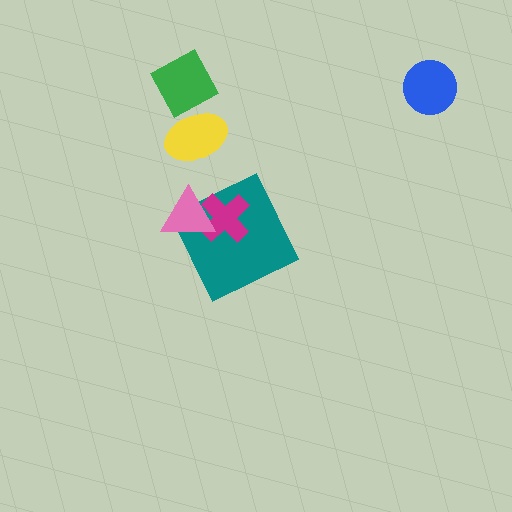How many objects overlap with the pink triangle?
2 objects overlap with the pink triangle.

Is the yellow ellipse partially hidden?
No, no other shape covers it.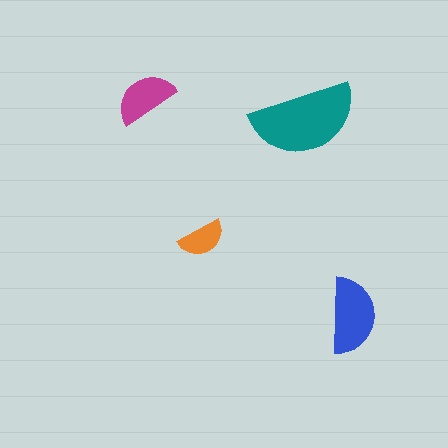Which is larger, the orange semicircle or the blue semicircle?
The blue one.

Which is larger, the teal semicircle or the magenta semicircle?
The teal one.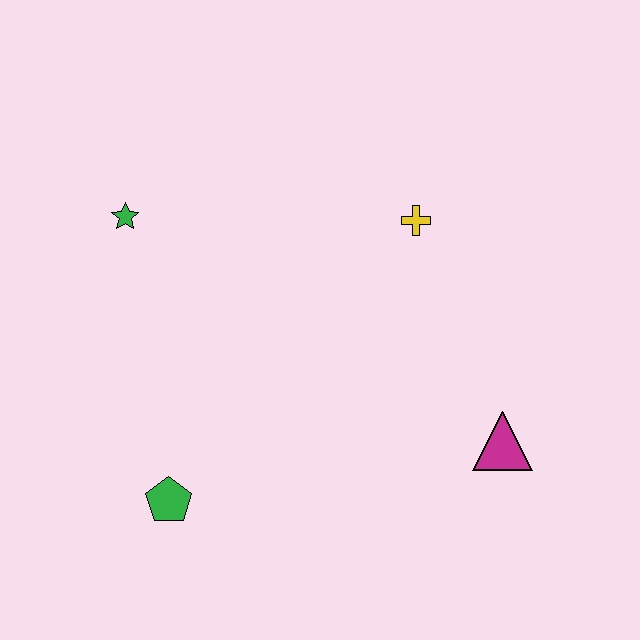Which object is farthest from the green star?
The magenta triangle is farthest from the green star.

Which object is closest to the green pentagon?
The green star is closest to the green pentagon.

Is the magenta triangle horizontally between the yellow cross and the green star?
No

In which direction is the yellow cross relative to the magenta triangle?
The yellow cross is above the magenta triangle.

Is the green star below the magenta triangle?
No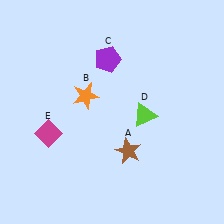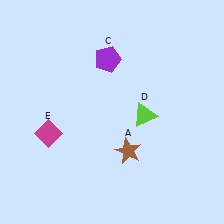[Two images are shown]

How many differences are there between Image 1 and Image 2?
There is 1 difference between the two images.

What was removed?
The orange star (B) was removed in Image 2.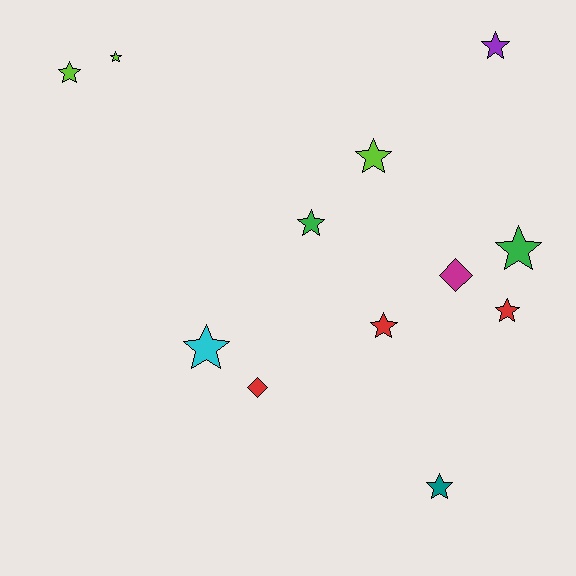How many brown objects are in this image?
There are no brown objects.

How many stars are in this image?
There are 10 stars.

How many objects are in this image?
There are 12 objects.